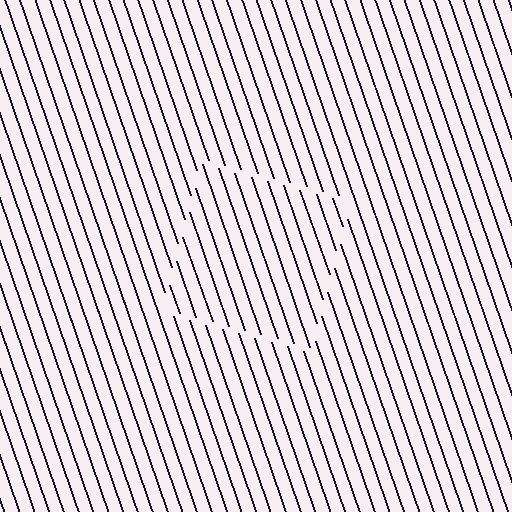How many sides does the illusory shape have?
4 sides — the line-ends trace a square.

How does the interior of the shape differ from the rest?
The interior of the shape contains the same grating, shifted by half a period — the contour is defined by the phase discontinuity where line-ends from the inner and outer gratings abut.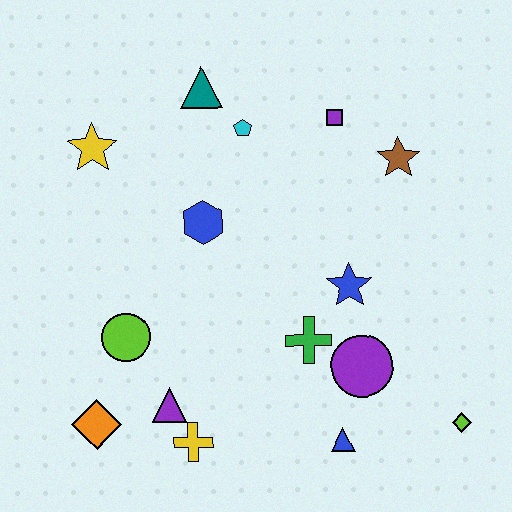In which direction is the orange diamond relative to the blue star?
The orange diamond is to the left of the blue star.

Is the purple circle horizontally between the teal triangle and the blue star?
No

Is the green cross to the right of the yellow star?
Yes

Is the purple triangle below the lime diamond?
No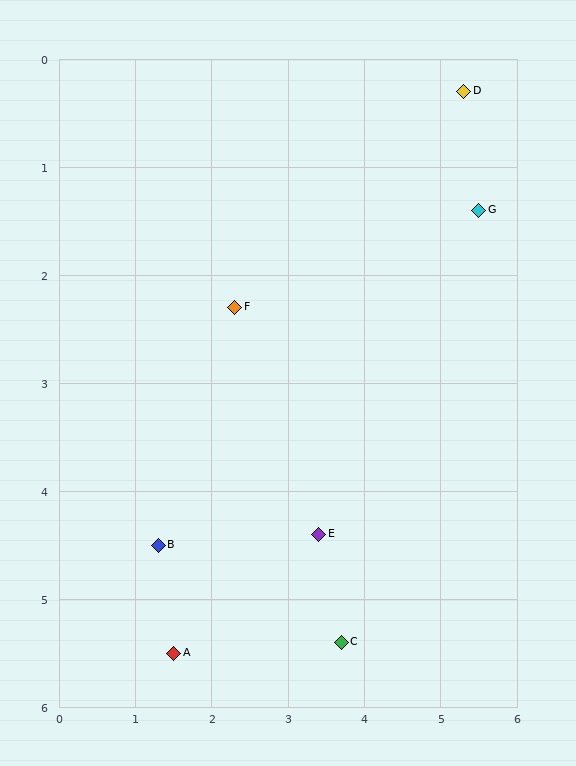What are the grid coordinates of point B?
Point B is at approximately (1.3, 4.5).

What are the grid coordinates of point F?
Point F is at approximately (2.3, 2.3).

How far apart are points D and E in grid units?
Points D and E are about 4.5 grid units apart.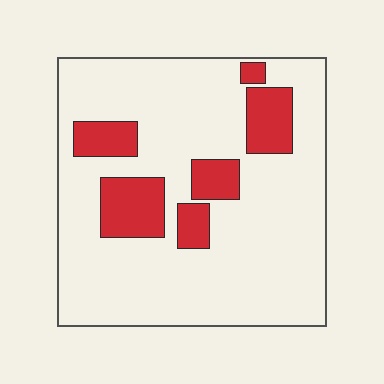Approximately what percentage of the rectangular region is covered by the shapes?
Approximately 20%.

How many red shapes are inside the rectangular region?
6.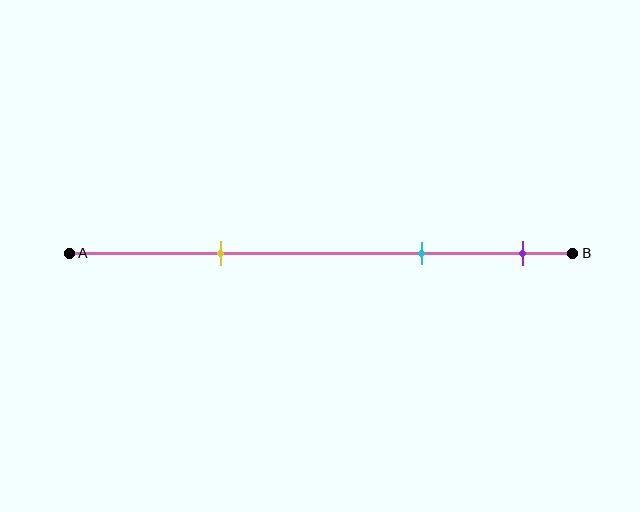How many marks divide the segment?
There are 3 marks dividing the segment.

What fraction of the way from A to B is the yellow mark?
The yellow mark is approximately 30% (0.3) of the way from A to B.